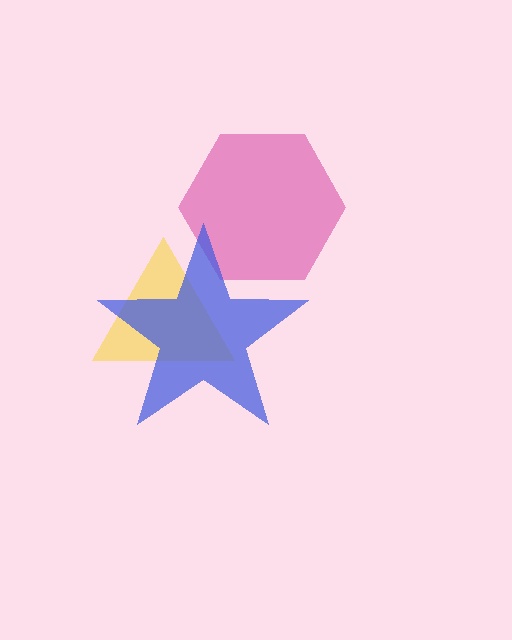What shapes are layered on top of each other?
The layered shapes are: a pink hexagon, a yellow triangle, a blue star.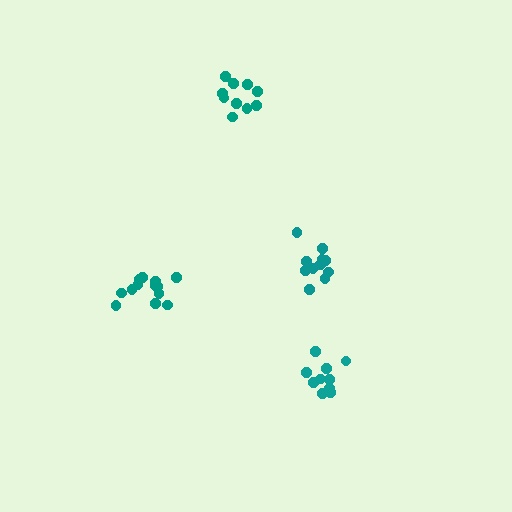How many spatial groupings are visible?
There are 4 spatial groupings.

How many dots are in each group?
Group 1: 11 dots, Group 2: 13 dots, Group 3: 11 dots, Group 4: 10 dots (45 total).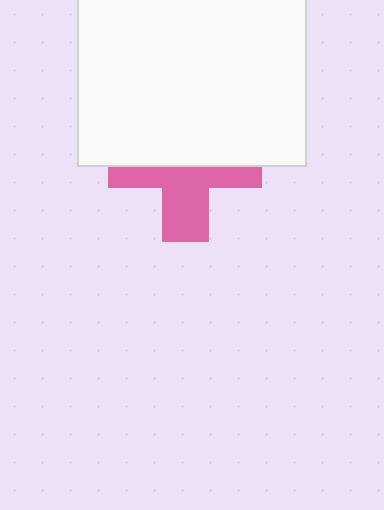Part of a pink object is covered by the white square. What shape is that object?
It is a cross.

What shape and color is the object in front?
The object in front is a white square.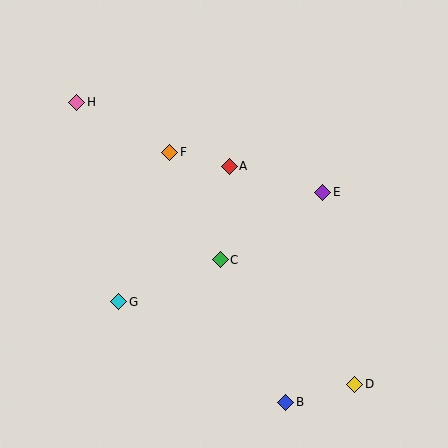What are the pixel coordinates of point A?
Point A is at (229, 166).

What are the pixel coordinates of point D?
Point D is at (355, 384).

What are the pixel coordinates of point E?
Point E is at (323, 192).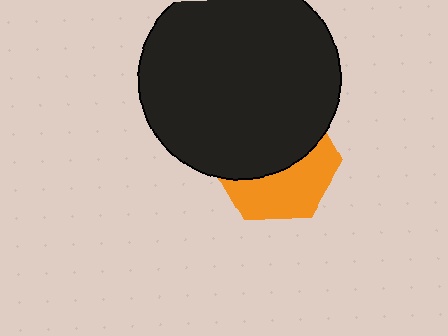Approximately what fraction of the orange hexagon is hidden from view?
Roughly 56% of the orange hexagon is hidden behind the black circle.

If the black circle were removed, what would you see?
You would see the complete orange hexagon.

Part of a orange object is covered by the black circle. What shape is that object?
It is a hexagon.